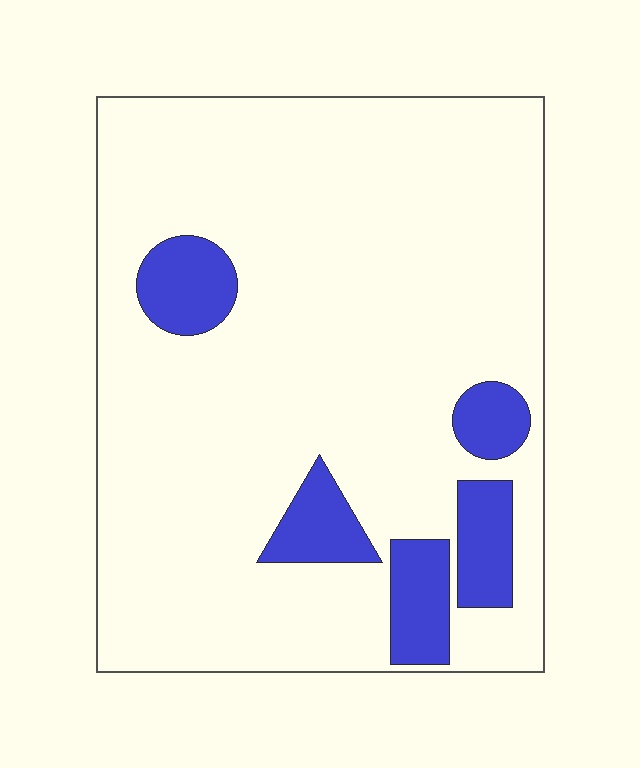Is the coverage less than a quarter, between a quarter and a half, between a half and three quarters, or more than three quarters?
Less than a quarter.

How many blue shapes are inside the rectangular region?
5.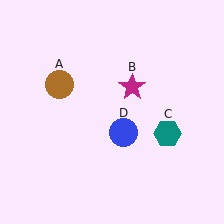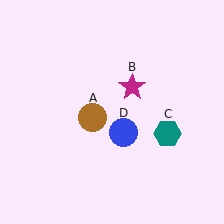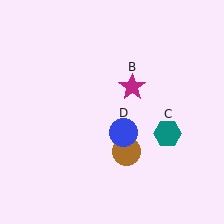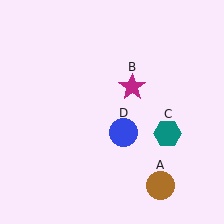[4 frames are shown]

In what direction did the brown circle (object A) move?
The brown circle (object A) moved down and to the right.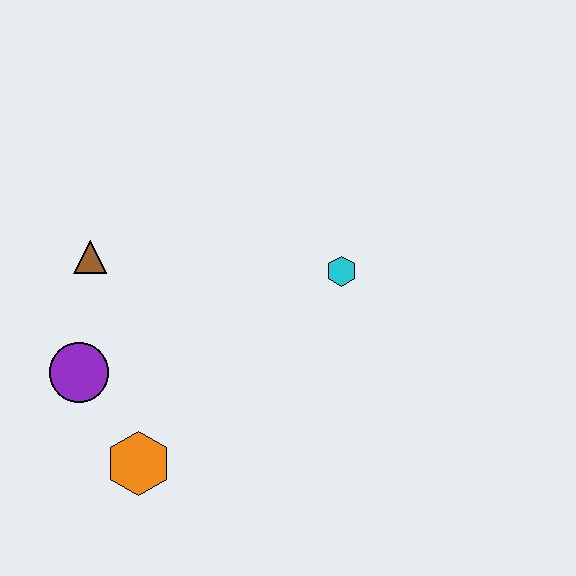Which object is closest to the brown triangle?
The purple circle is closest to the brown triangle.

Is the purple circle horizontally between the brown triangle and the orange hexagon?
No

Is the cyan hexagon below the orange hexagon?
No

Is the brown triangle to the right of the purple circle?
Yes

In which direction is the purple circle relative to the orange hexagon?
The purple circle is above the orange hexagon.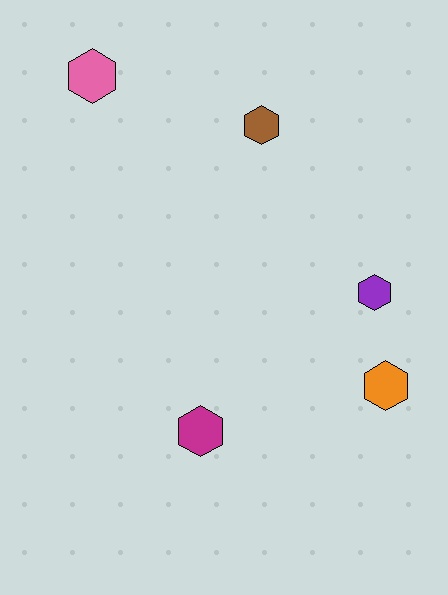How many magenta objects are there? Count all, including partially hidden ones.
There is 1 magenta object.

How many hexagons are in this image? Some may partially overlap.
There are 5 hexagons.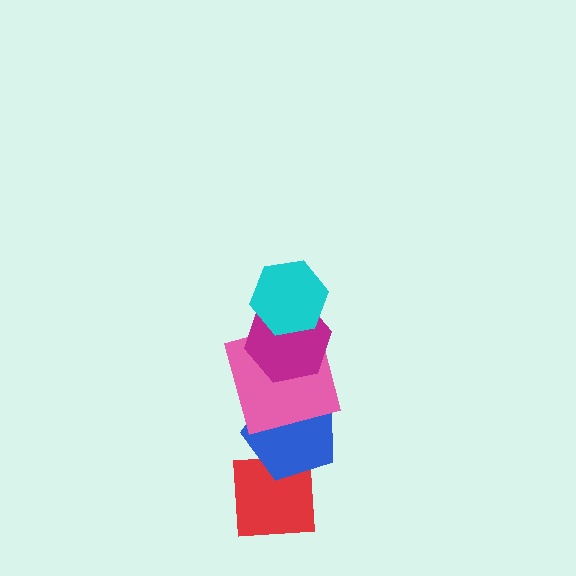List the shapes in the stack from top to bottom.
From top to bottom: the cyan hexagon, the magenta hexagon, the pink square, the blue pentagon, the red square.